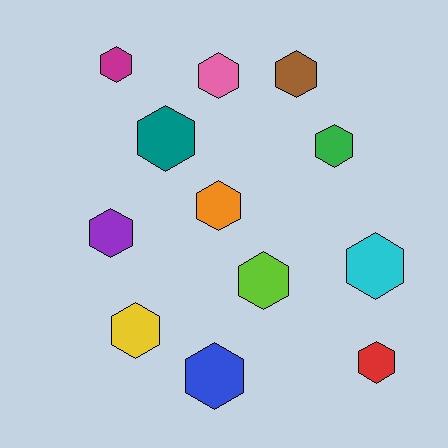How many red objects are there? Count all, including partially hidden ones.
There is 1 red object.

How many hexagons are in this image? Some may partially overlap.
There are 12 hexagons.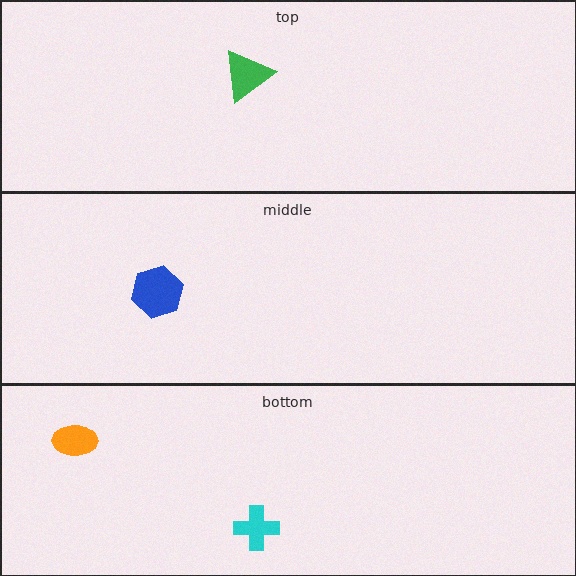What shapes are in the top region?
The green triangle.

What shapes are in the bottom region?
The cyan cross, the orange ellipse.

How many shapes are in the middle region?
1.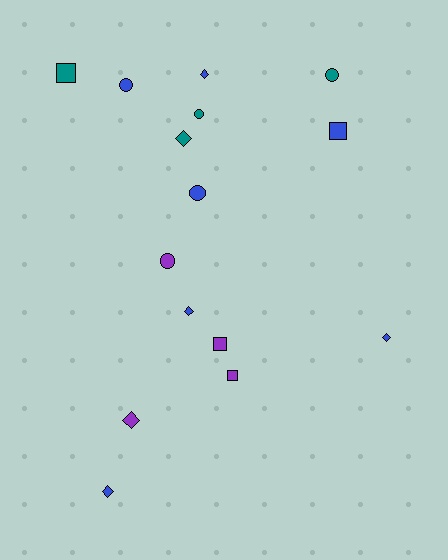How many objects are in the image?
There are 15 objects.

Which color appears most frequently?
Blue, with 7 objects.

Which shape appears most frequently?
Diamond, with 6 objects.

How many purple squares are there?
There are 2 purple squares.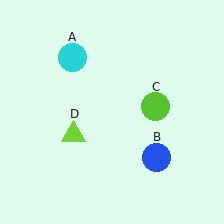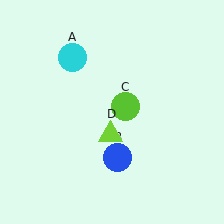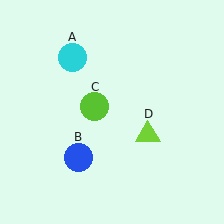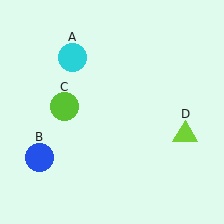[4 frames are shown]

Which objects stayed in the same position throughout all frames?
Cyan circle (object A) remained stationary.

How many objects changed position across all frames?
3 objects changed position: blue circle (object B), lime circle (object C), lime triangle (object D).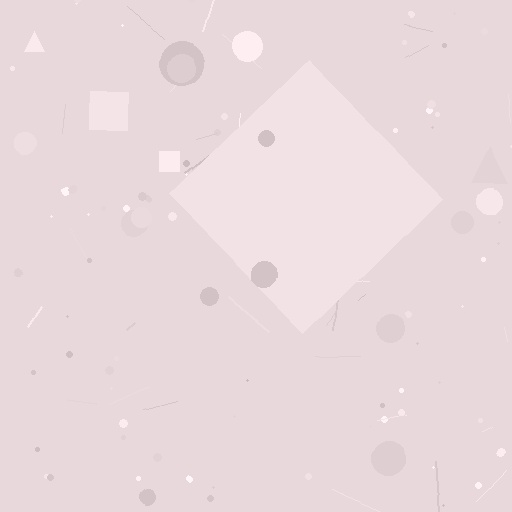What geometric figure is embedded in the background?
A diamond is embedded in the background.